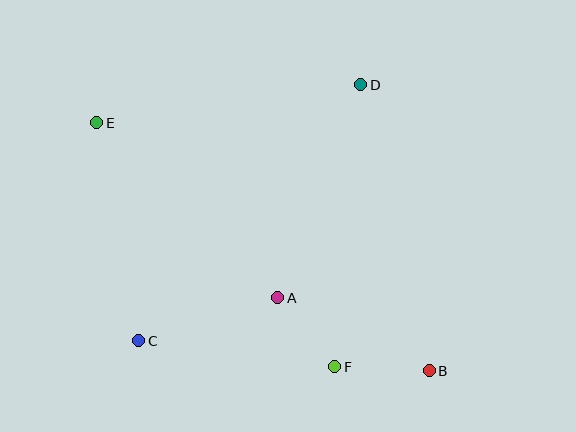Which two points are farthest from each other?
Points B and E are farthest from each other.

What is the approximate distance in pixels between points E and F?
The distance between E and F is approximately 341 pixels.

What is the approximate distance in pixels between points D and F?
The distance between D and F is approximately 283 pixels.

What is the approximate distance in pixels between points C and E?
The distance between C and E is approximately 222 pixels.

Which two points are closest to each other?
Points A and F are closest to each other.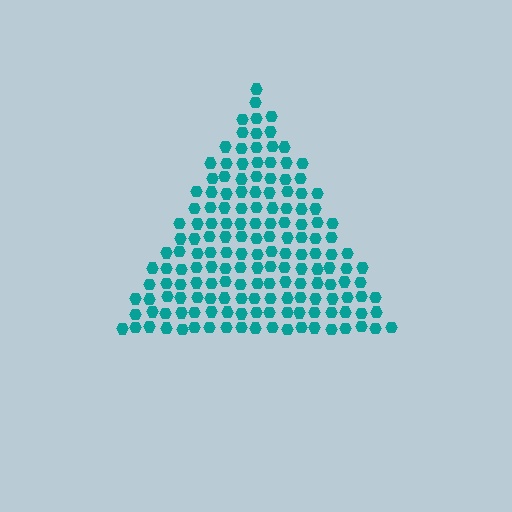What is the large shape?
The large shape is a triangle.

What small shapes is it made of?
It is made of small hexagons.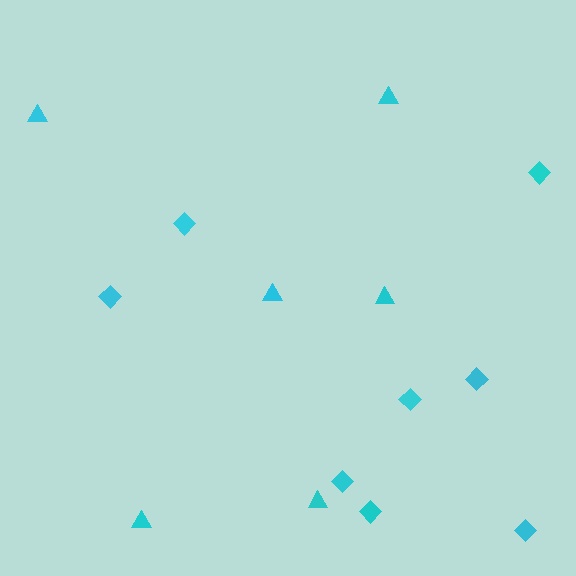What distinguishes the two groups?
There are 2 groups: one group of triangles (6) and one group of diamonds (8).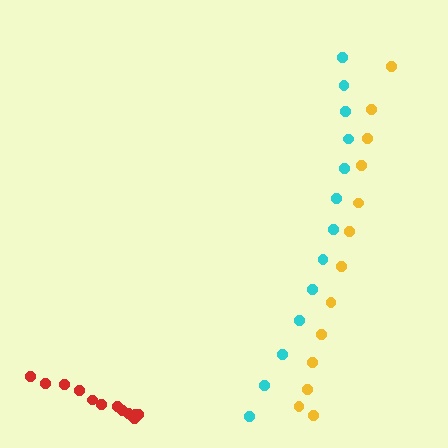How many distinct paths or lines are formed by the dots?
There are 3 distinct paths.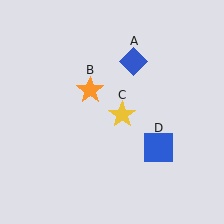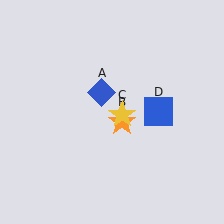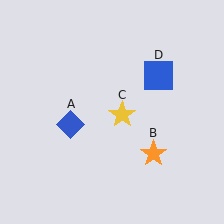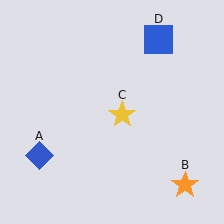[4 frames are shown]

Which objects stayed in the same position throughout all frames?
Yellow star (object C) remained stationary.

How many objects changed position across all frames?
3 objects changed position: blue diamond (object A), orange star (object B), blue square (object D).